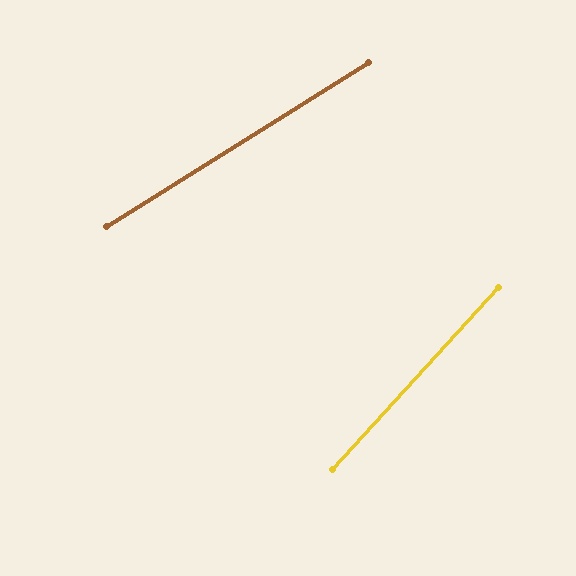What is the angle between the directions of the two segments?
Approximately 15 degrees.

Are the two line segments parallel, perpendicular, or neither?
Neither parallel nor perpendicular — they differ by about 15°.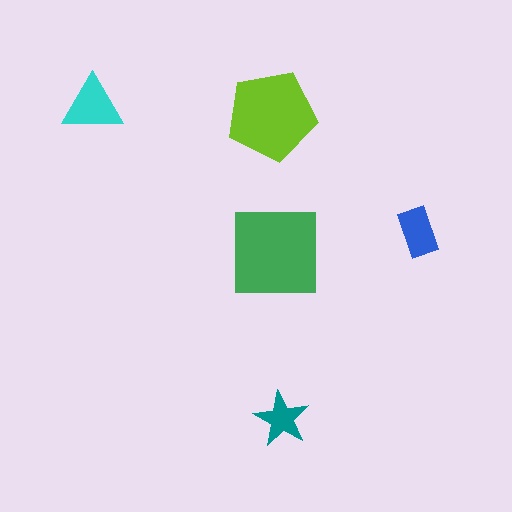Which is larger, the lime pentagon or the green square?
The green square.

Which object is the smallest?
The teal star.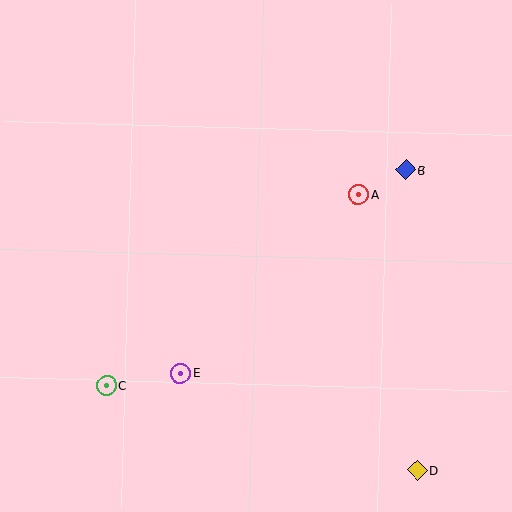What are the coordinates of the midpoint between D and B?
The midpoint between D and B is at (412, 320).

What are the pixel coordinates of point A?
Point A is at (359, 195).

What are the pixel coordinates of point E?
Point E is at (181, 373).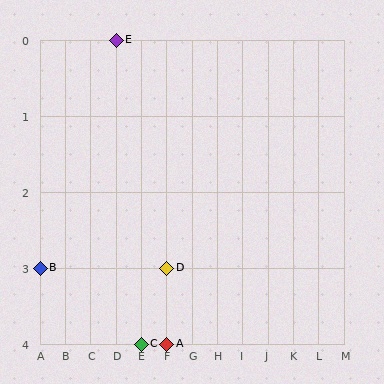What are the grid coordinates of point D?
Point D is at grid coordinates (F, 3).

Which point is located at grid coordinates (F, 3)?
Point D is at (F, 3).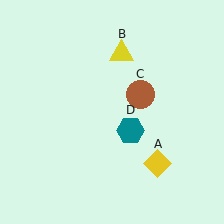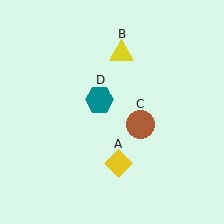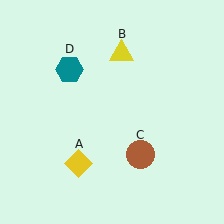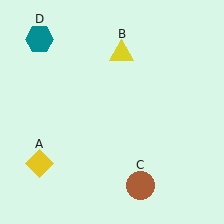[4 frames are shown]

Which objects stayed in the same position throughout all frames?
Yellow triangle (object B) remained stationary.